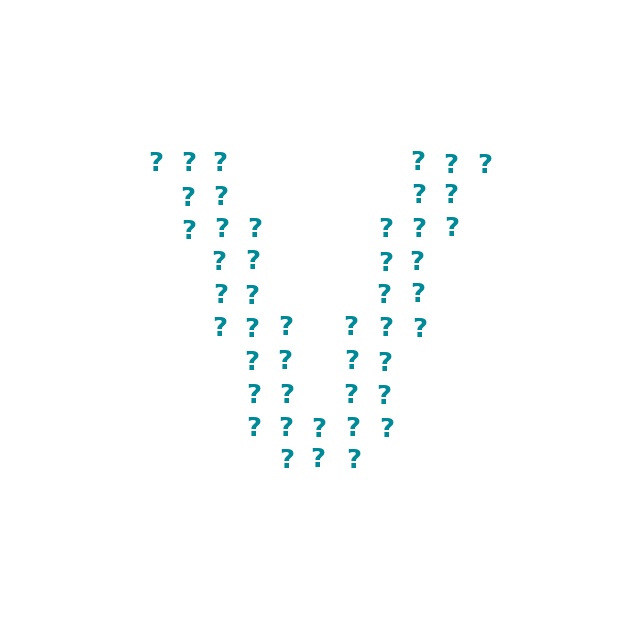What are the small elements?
The small elements are question marks.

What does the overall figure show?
The overall figure shows the letter V.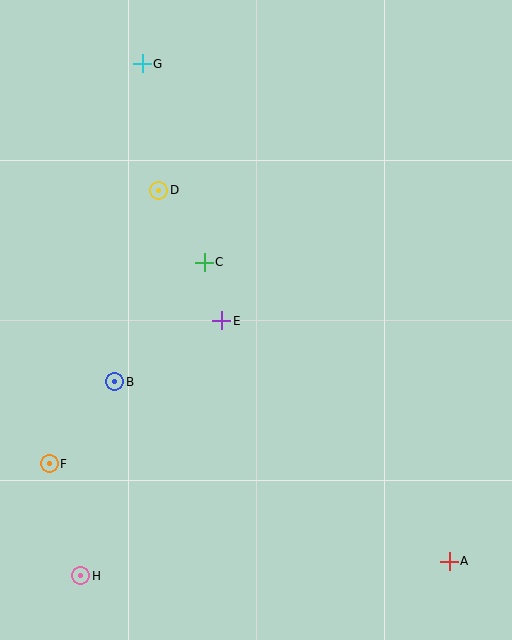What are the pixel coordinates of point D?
Point D is at (159, 190).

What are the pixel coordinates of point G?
Point G is at (142, 64).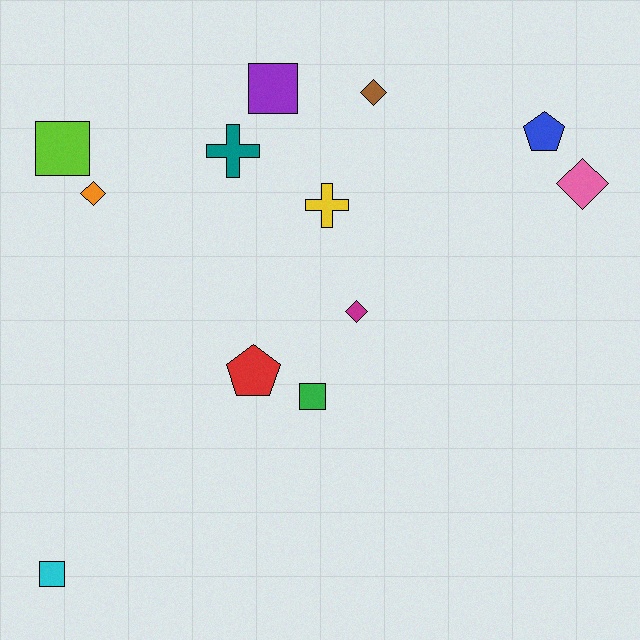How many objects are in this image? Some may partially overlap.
There are 12 objects.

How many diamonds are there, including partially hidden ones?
There are 4 diamonds.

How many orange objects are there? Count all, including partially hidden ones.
There is 1 orange object.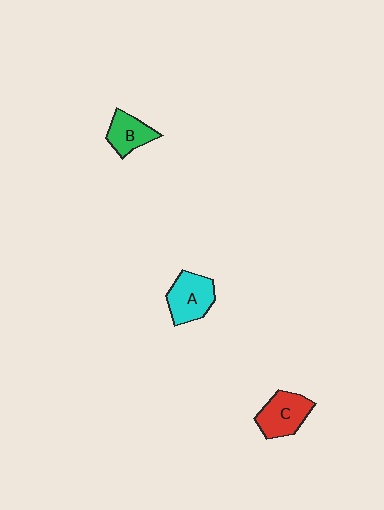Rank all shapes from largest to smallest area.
From largest to smallest: C (red), A (cyan), B (green).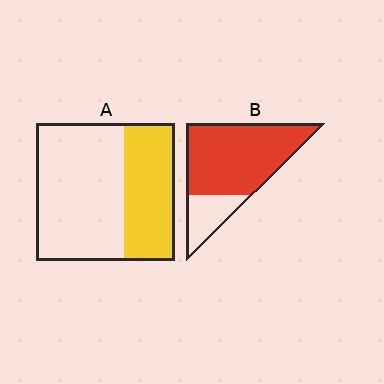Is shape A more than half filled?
No.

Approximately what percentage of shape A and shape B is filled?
A is approximately 35% and B is approximately 75%.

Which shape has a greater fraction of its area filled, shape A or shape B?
Shape B.